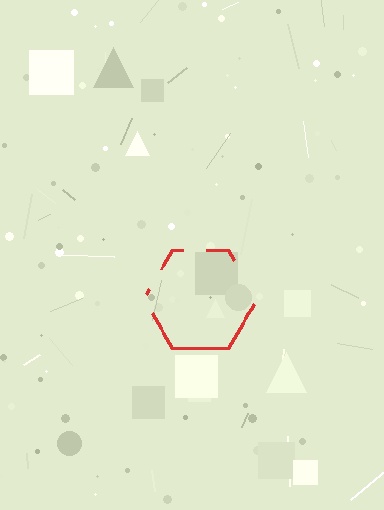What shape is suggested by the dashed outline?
The dashed outline suggests a hexagon.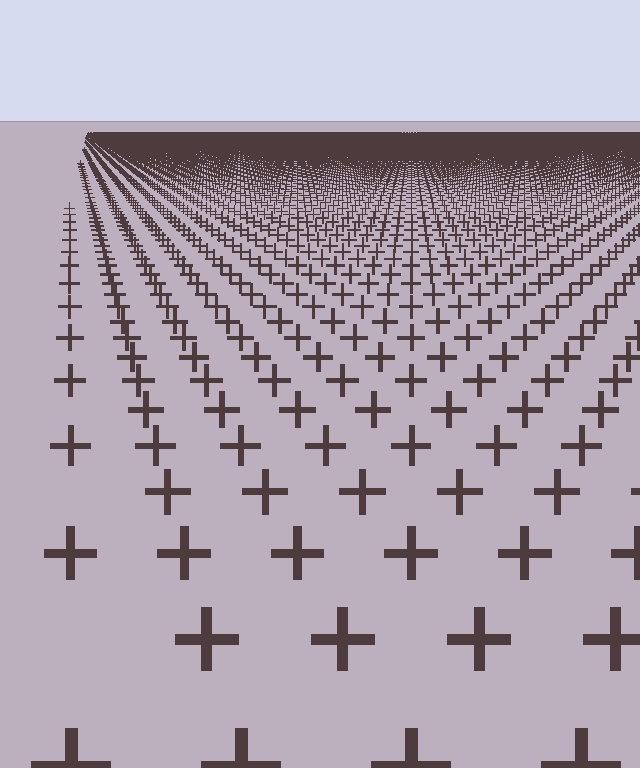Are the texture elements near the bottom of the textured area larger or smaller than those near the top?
Larger. Near the bottom, elements are closer to the viewer and appear at a bigger on-screen size.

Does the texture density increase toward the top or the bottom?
Density increases toward the top.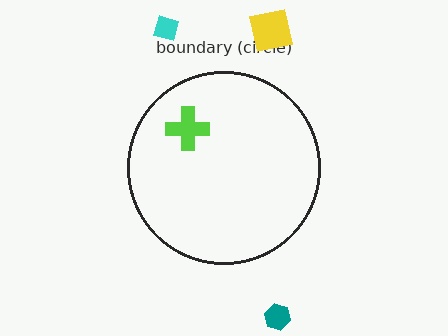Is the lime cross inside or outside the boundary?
Inside.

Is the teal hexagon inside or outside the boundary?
Outside.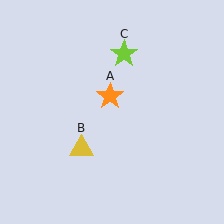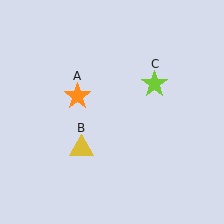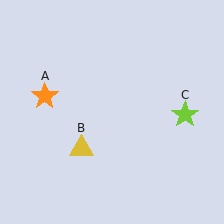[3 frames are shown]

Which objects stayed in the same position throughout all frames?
Yellow triangle (object B) remained stationary.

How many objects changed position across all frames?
2 objects changed position: orange star (object A), lime star (object C).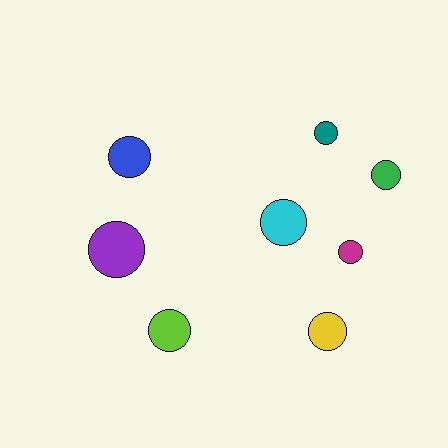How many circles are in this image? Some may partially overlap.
There are 8 circles.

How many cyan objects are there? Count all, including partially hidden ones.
There is 1 cyan object.